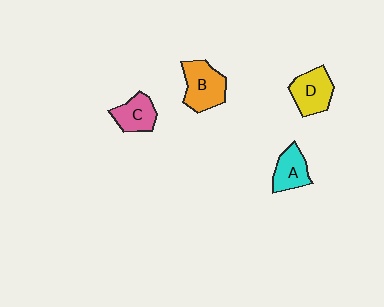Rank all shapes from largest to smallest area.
From largest to smallest: B (orange), D (yellow), C (pink), A (cyan).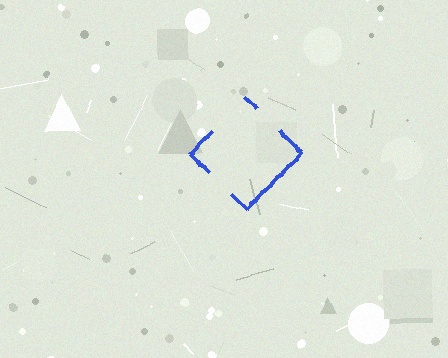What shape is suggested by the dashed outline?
The dashed outline suggests a diamond.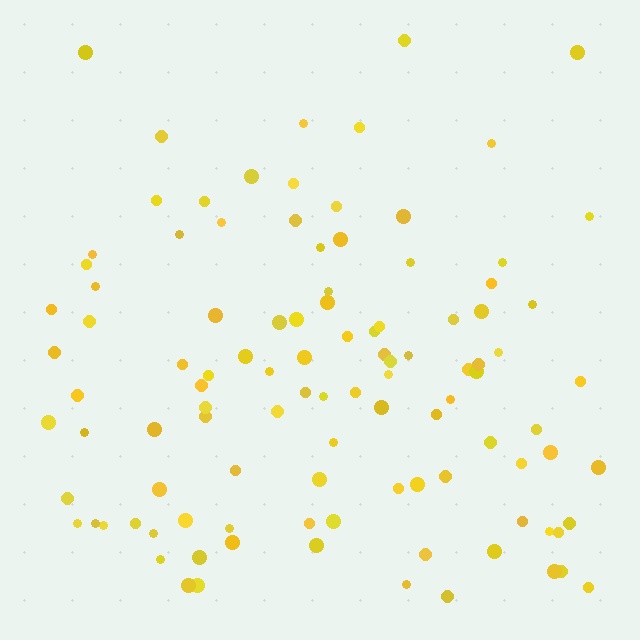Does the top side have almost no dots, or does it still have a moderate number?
Still a moderate number, just noticeably fewer than the bottom.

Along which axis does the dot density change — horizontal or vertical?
Vertical.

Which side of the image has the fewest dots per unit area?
The top.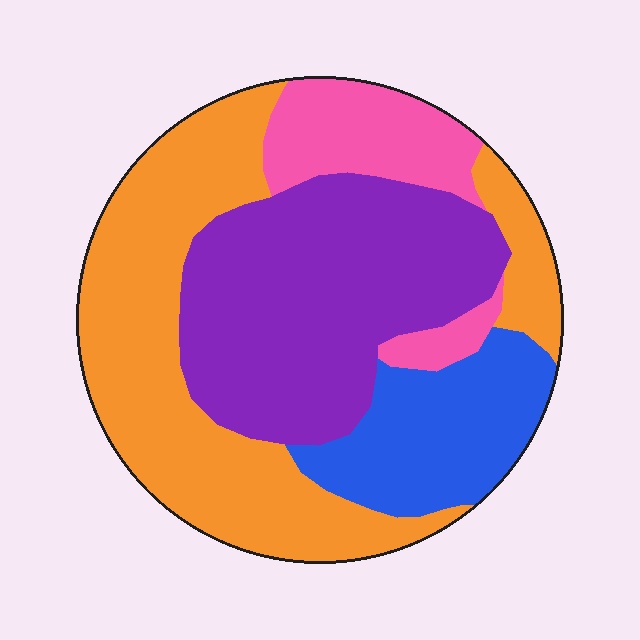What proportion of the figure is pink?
Pink covers 13% of the figure.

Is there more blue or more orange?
Orange.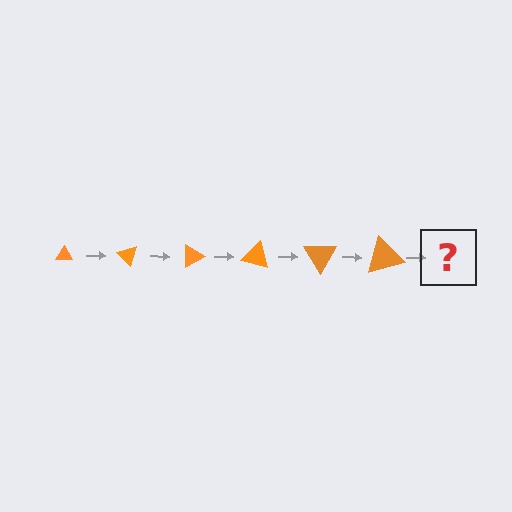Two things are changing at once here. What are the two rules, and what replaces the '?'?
The two rules are that the triangle grows larger each step and it rotates 45 degrees each step. The '?' should be a triangle, larger than the previous one and rotated 270 degrees from the start.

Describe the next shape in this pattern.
It should be a triangle, larger than the previous one and rotated 270 degrees from the start.